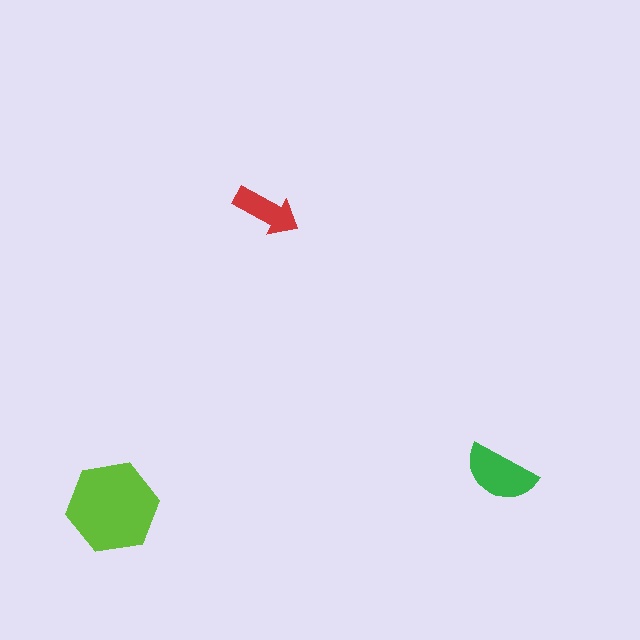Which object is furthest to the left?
The lime hexagon is leftmost.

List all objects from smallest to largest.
The red arrow, the green semicircle, the lime hexagon.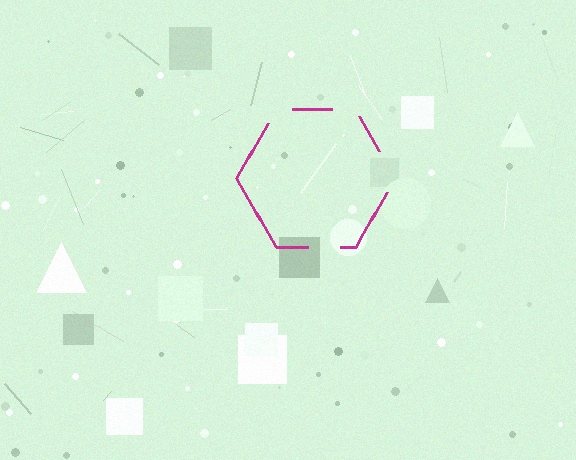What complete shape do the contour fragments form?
The contour fragments form a hexagon.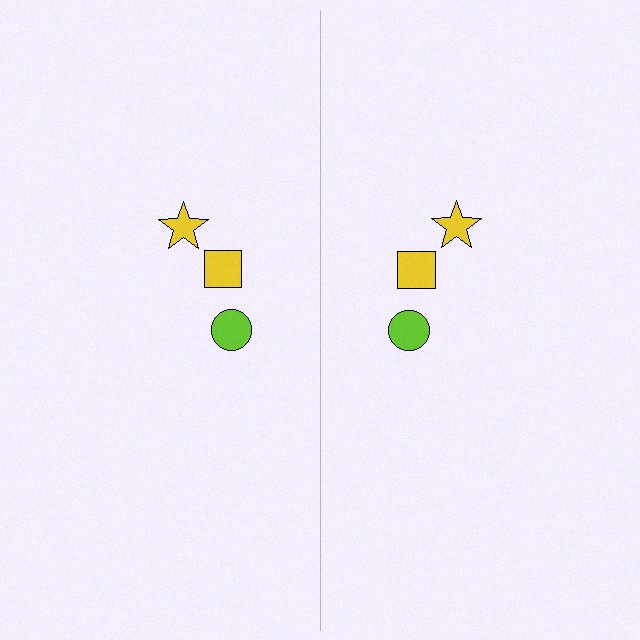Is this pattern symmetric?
Yes, this pattern has bilateral (reflection) symmetry.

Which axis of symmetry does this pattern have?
The pattern has a vertical axis of symmetry running through the center of the image.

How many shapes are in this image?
There are 6 shapes in this image.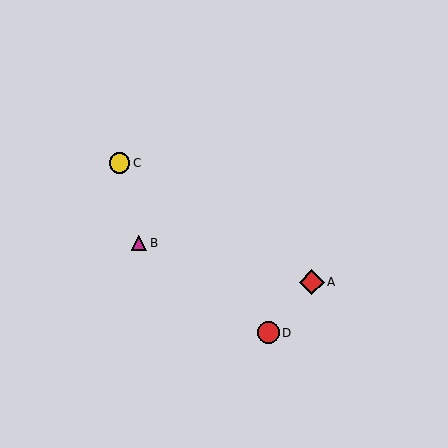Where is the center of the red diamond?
The center of the red diamond is at (312, 282).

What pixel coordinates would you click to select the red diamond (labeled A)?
Click at (312, 282) to select the red diamond A.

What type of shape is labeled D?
Shape D is a red circle.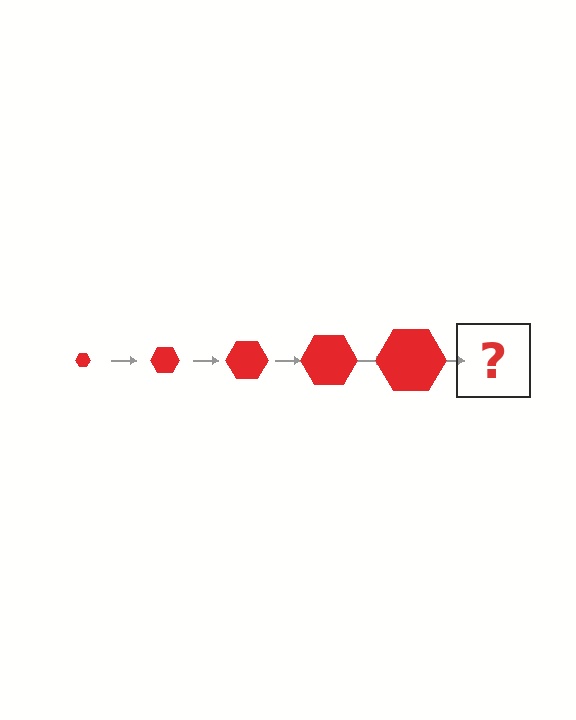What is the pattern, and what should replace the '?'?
The pattern is that the hexagon gets progressively larger each step. The '?' should be a red hexagon, larger than the previous one.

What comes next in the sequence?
The next element should be a red hexagon, larger than the previous one.